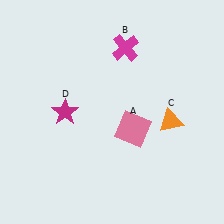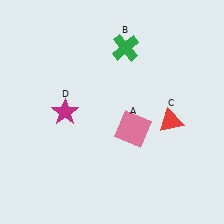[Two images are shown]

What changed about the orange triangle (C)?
In Image 1, C is orange. In Image 2, it changed to red.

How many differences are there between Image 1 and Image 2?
There are 2 differences between the two images.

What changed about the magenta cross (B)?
In Image 1, B is magenta. In Image 2, it changed to green.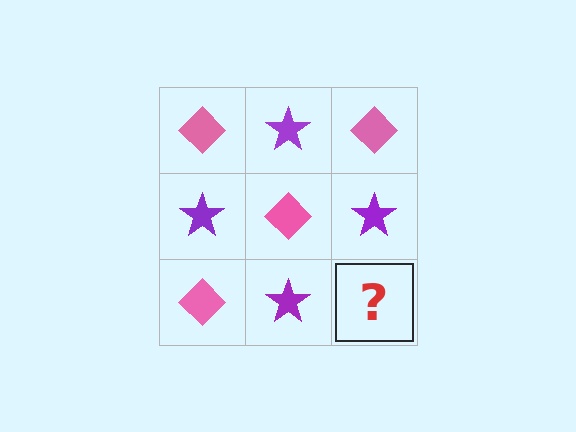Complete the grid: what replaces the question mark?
The question mark should be replaced with a pink diamond.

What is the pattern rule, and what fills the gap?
The rule is that it alternates pink diamond and purple star in a checkerboard pattern. The gap should be filled with a pink diamond.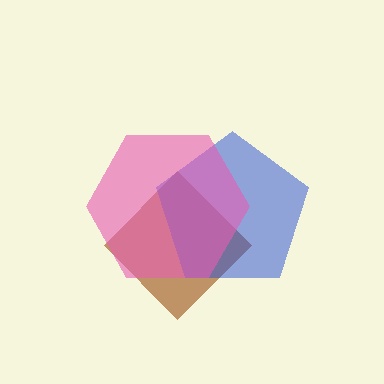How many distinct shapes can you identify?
There are 3 distinct shapes: a brown diamond, a blue pentagon, a pink hexagon.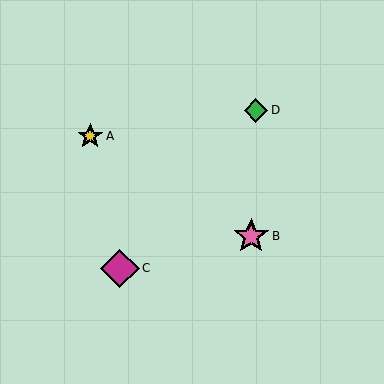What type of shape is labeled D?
Shape D is a green diamond.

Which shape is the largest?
The magenta diamond (labeled C) is the largest.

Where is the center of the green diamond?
The center of the green diamond is at (256, 110).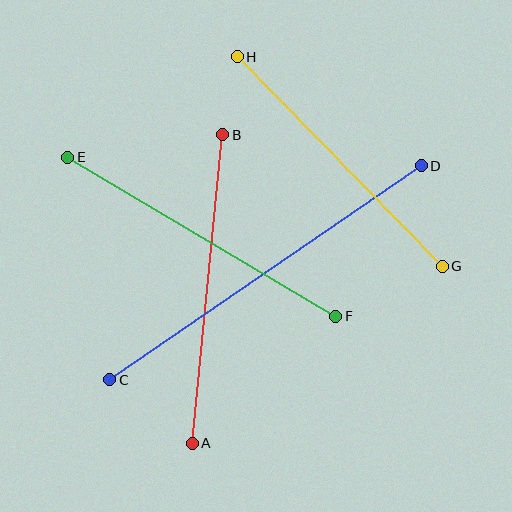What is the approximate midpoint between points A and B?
The midpoint is at approximately (208, 289) pixels.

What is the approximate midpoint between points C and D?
The midpoint is at approximately (265, 273) pixels.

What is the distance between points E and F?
The distance is approximately 312 pixels.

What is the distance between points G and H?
The distance is approximately 293 pixels.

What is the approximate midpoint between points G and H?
The midpoint is at approximately (340, 162) pixels.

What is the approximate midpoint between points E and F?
The midpoint is at approximately (202, 237) pixels.